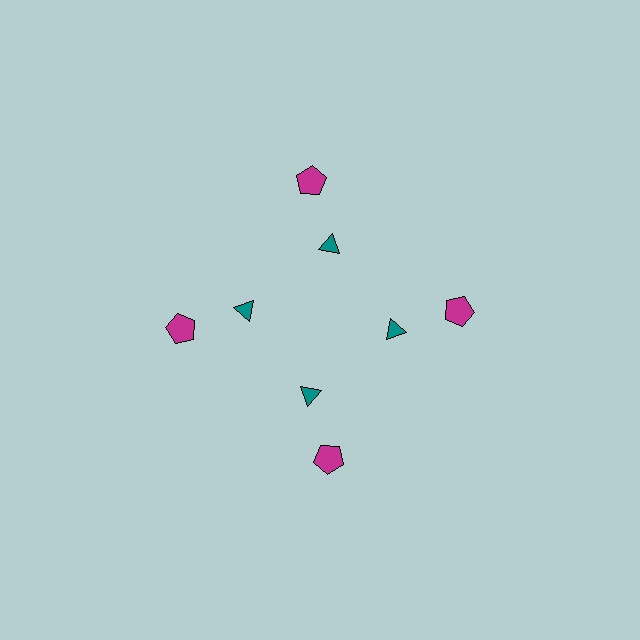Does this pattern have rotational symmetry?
Yes, this pattern has 4-fold rotational symmetry. It looks the same after rotating 90 degrees around the center.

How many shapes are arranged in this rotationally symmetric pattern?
There are 8 shapes, arranged in 4 groups of 2.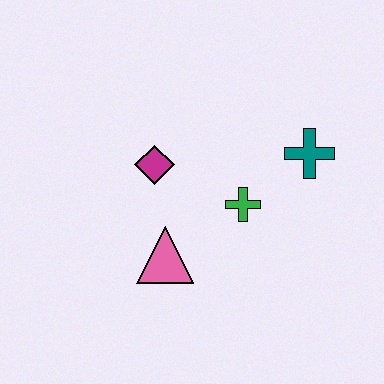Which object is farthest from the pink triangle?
The teal cross is farthest from the pink triangle.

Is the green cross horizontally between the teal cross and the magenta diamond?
Yes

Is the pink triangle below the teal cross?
Yes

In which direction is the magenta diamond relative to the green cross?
The magenta diamond is to the left of the green cross.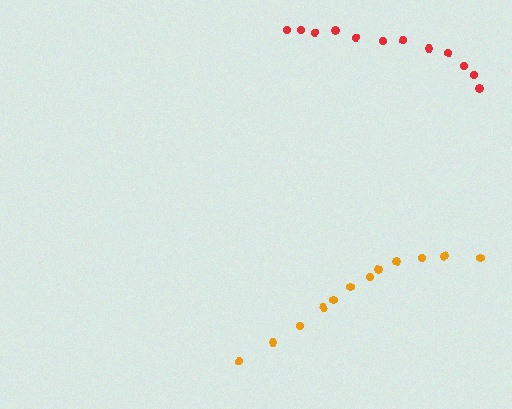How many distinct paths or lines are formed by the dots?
There are 2 distinct paths.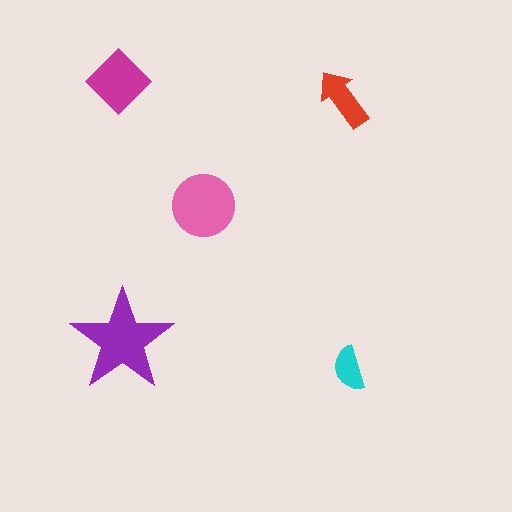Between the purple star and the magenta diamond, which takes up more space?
The purple star.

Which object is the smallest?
The cyan semicircle.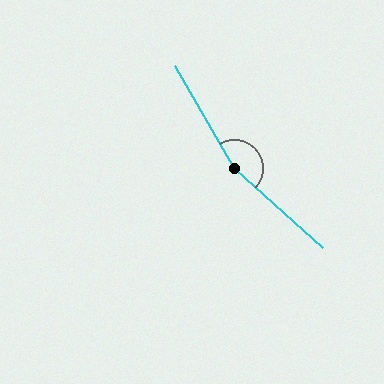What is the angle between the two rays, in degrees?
Approximately 163 degrees.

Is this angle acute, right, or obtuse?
It is obtuse.